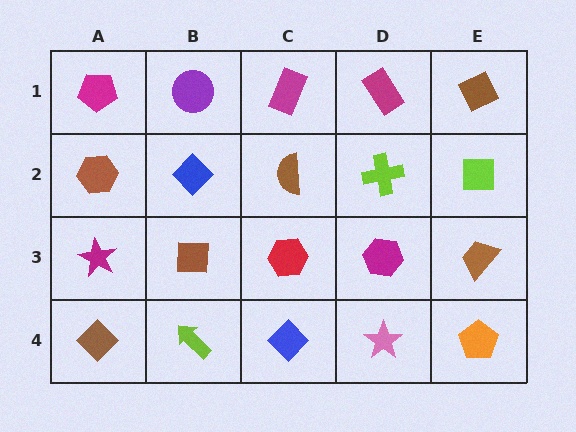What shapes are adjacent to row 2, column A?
A magenta pentagon (row 1, column A), a magenta star (row 3, column A), a blue diamond (row 2, column B).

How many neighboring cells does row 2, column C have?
4.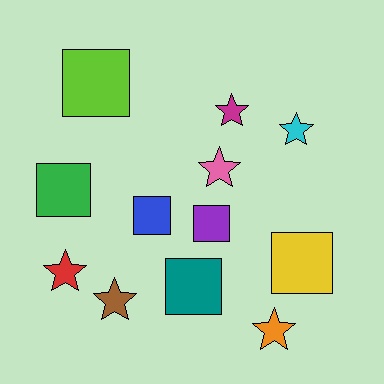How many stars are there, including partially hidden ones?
There are 6 stars.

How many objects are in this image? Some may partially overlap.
There are 12 objects.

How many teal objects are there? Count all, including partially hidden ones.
There is 1 teal object.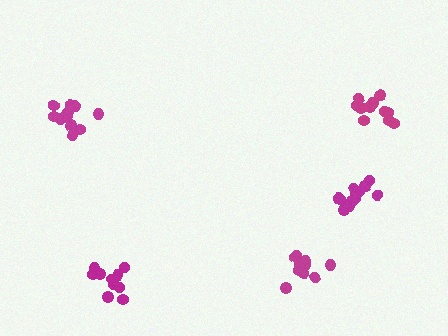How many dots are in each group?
Group 1: 11 dots, Group 2: 10 dots, Group 3: 14 dots, Group 4: 12 dots, Group 5: 12 dots (59 total).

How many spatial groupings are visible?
There are 5 spatial groupings.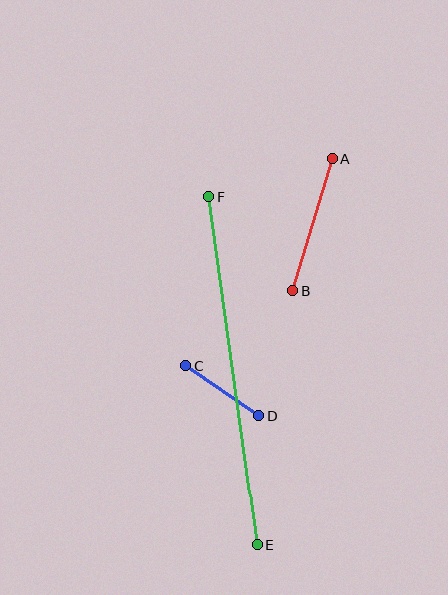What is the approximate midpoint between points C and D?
The midpoint is at approximately (222, 391) pixels.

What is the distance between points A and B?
The distance is approximately 137 pixels.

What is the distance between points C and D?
The distance is approximately 89 pixels.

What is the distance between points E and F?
The distance is approximately 351 pixels.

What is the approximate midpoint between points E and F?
The midpoint is at approximately (233, 371) pixels.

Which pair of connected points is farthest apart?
Points E and F are farthest apart.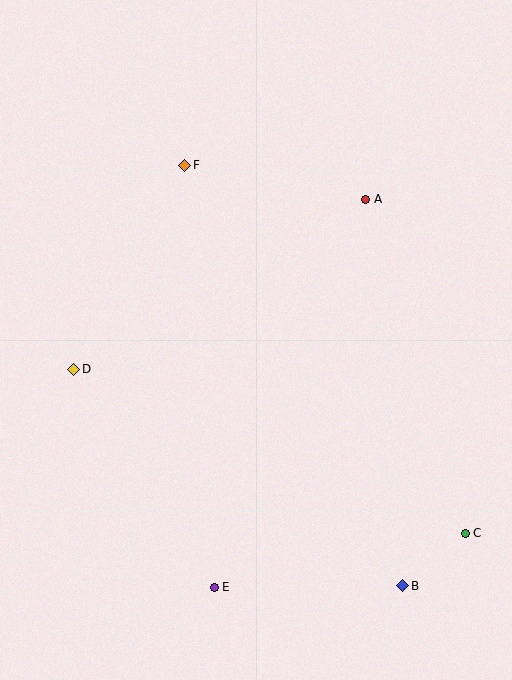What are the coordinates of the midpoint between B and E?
The midpoint between B and E is at (309, 587).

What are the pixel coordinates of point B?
Point B is at (403, 586).